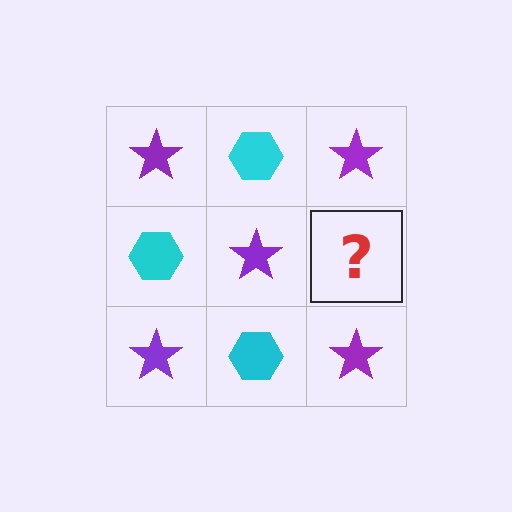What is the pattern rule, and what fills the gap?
The rule is that it alternates purple star and cyan hexagon in a checkerboard pattern. The gap should be filled with a cyan hexagon.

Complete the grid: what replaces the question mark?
The question mark should be replaced with a cyan hexagon.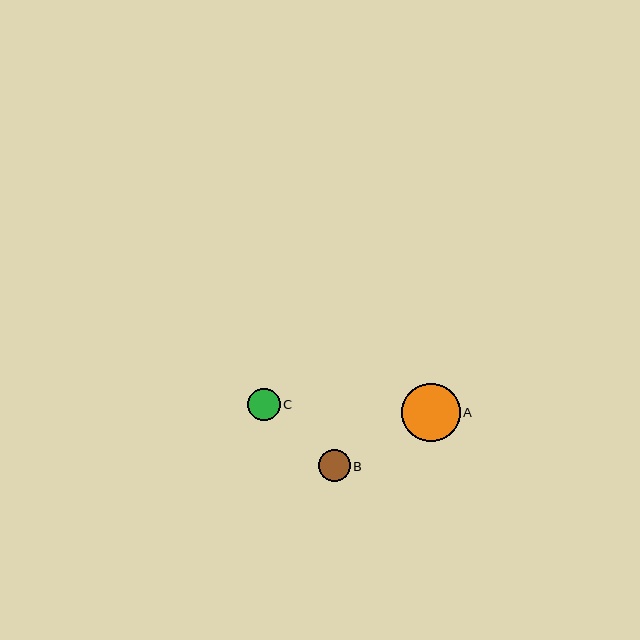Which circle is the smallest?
Circle B is the smallest with a size of approximately 32 pixels.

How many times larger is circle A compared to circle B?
Circle A is approximately 1.8 times the size of circle B.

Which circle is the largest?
Circle A is the largest with a size of approximately 58 pixels.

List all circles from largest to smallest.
From largest to smallest: A, C, B.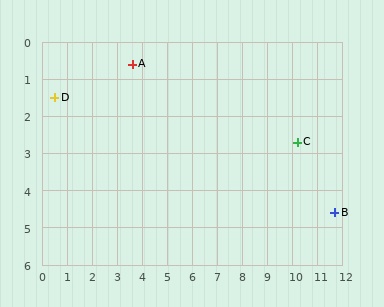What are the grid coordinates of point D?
Point D is at approximately (0.5, 1.5).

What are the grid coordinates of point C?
Point C is at approximately (10.2, 2.7).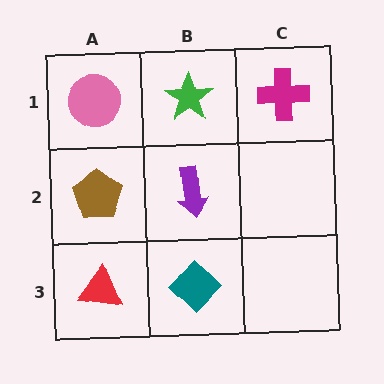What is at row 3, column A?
A red triangle.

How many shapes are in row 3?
2 shapes.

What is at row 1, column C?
A magenta cross.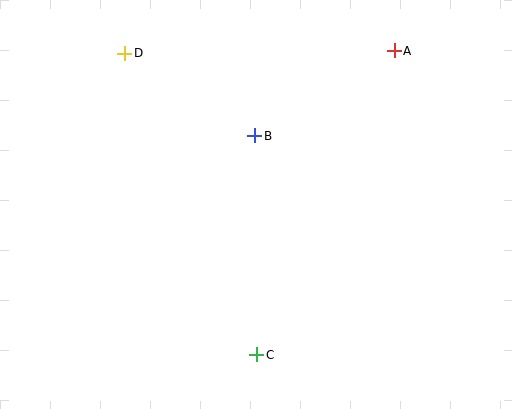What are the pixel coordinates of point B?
Point B is at (255, 136).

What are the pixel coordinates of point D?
Point D is at (125, 53).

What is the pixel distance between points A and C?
The distance between A and C is 334 pixels.